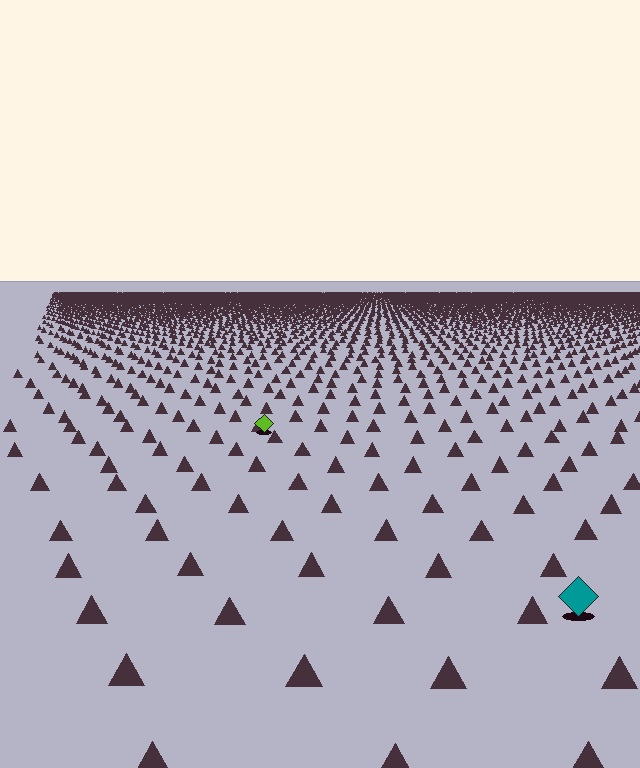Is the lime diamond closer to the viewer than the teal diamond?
No. The teal diamond is closer — you can tell from the texture gradient: the ground texture is coarser near it.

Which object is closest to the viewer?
The teal diamond is closest. The texture marks near it are larger and more spread out.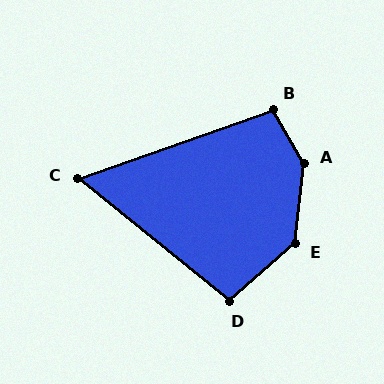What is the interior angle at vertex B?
Approximately 100 degrees (obtuse).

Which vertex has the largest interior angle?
A, at approximately 144 degrees.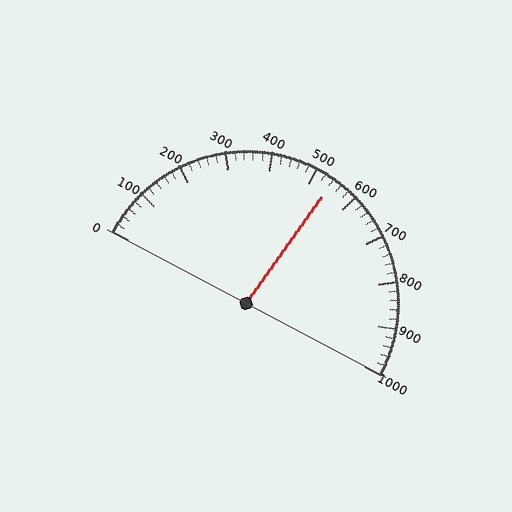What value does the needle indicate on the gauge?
The needle indicates approximately 540.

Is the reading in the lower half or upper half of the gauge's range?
The reading is in the upper half of the range (0 to 1000).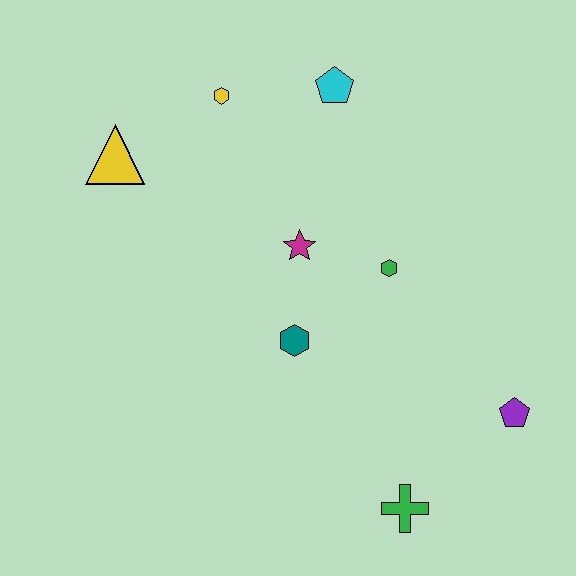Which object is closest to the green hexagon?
The magenta star is closest to the green hexagon.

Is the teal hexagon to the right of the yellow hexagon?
Yes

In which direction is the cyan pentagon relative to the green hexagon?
The cyan pentagon is above the green hexagon.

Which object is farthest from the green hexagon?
The yellow triangle is farthest from the green hexagon.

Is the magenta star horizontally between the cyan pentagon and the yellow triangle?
Yes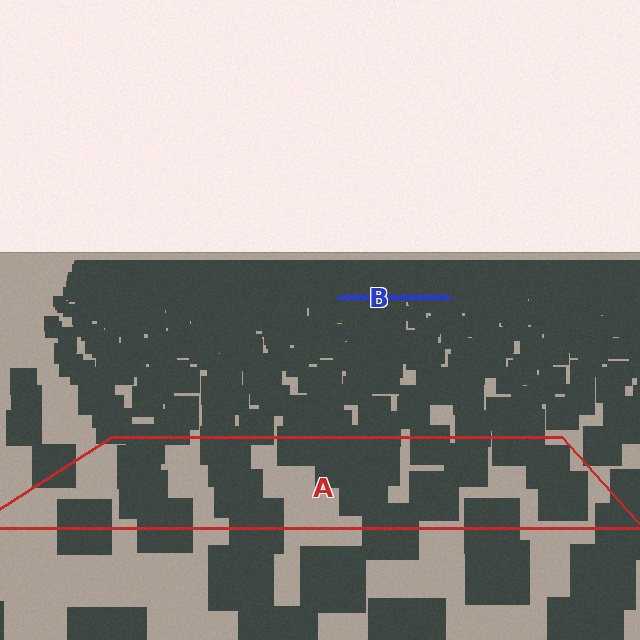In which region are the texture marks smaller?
The texture marks are smaller in region B, because it is farther away.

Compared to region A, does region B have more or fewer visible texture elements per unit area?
Region B has more texture elements per unit area — they are packed more densely because it is farther away.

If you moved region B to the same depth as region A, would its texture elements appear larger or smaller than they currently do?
They would appear larger. At a closer depth, the same texture elements are projected at a bigger on-screen size.